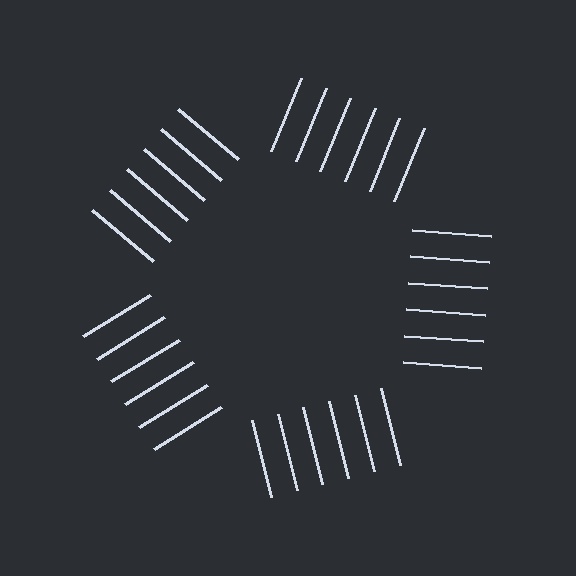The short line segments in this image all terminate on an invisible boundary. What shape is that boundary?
An illusory pentagon — the line segments terminate on its edges but no continuous stroke is drawn.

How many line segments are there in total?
30 — 6 along each of the 5 edges.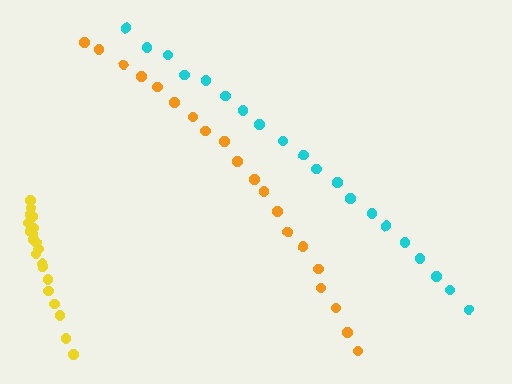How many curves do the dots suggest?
There are 3 distinct paths.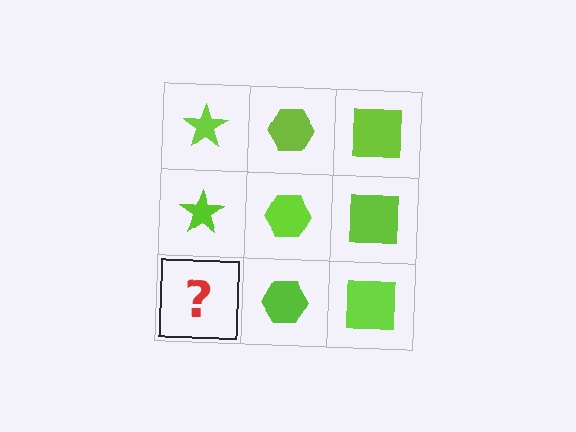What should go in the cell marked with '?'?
The missing cell should contain a lime star.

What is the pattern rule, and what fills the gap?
The rule is that each column has a consistent shape. The gap should be filled with a lime star.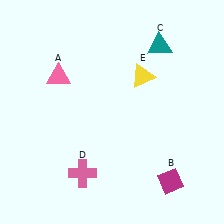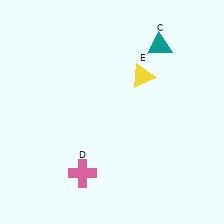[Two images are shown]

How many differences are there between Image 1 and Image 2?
There are 2 differences between the two images.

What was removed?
The magenta diamond (B), the pink triangle (A) were removed in Image 2.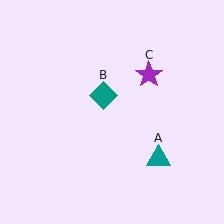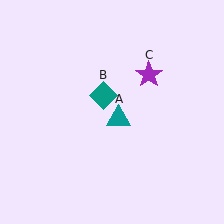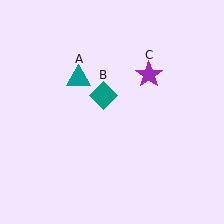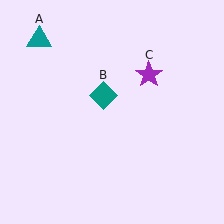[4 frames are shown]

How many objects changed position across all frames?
1 object changed position: teal triangle (object A).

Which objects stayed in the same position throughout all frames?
Teal diamond (object B) and purple star (object C) remained stationary.